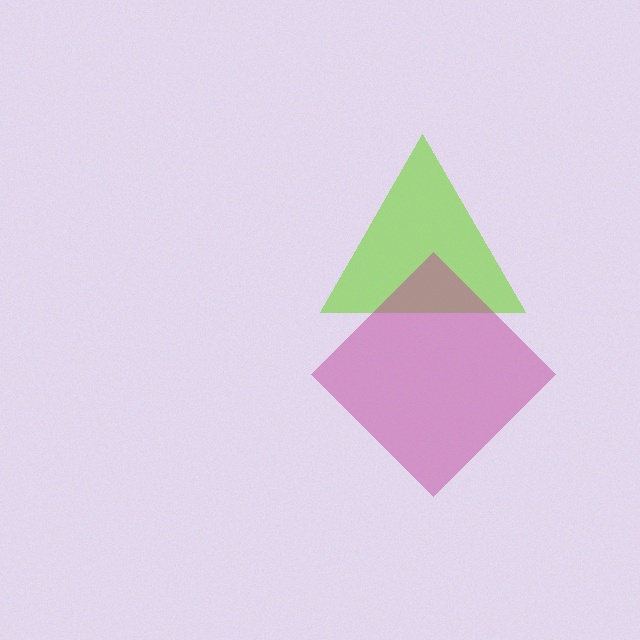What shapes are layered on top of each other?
The layered shapes are: a lime triangle, a magenta diamond.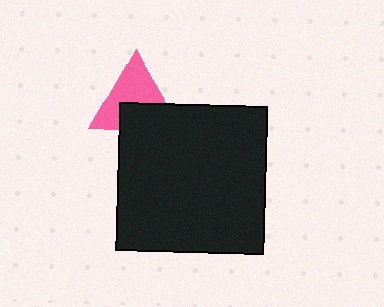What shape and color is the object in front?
The object in front is a black square.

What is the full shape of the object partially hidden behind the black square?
The partially hidden object is a pink triangle.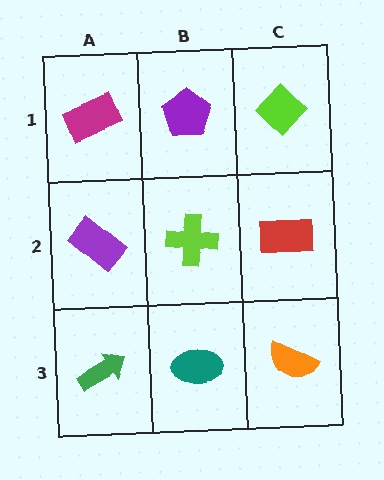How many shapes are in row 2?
3 shapes.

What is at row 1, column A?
A magenta rectangle.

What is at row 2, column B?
A lime cross.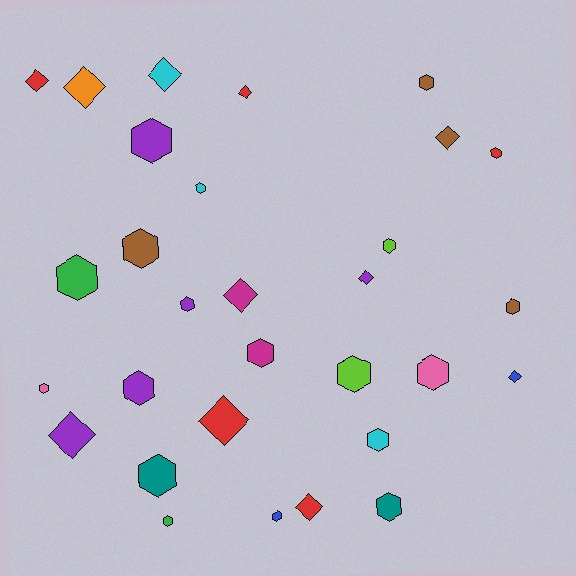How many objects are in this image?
There are 30 objects.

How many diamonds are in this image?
There are 11 diamonds.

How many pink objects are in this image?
There are 2 pink objects.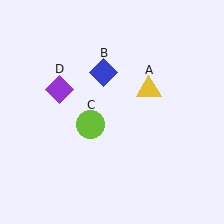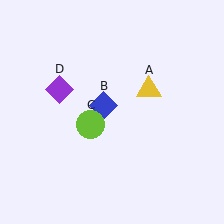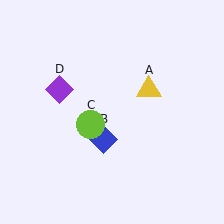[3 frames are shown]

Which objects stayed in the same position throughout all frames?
Yellow triangle (object A) and lime circle (object C) and purple diamond (object D) remained stationary.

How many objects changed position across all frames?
1 object changed position: blue diamond (object B).